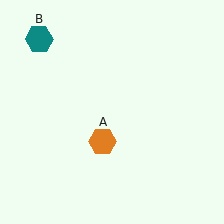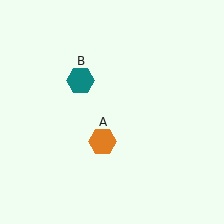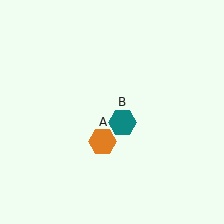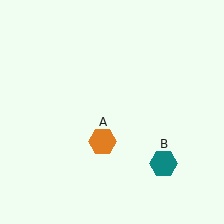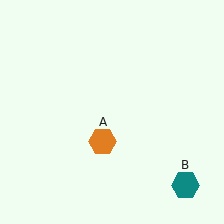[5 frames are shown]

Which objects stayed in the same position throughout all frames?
Orange hexagon (object A) remained stationary.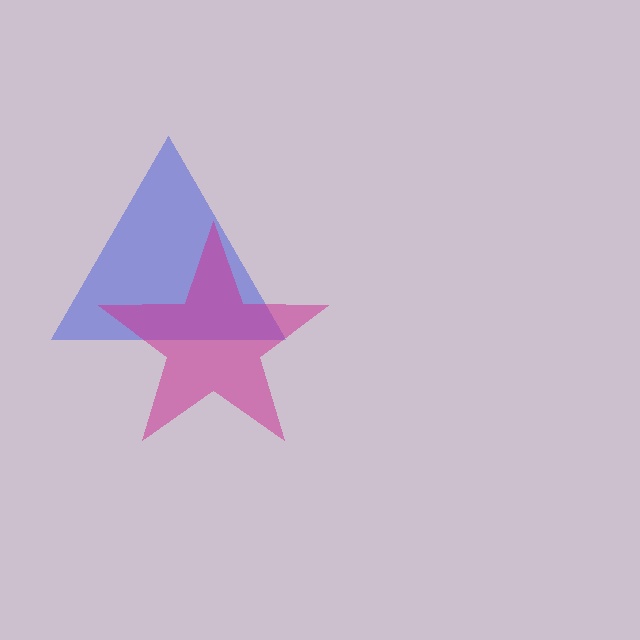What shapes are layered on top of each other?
The layered shapes are: a blue triangle, a magenta star.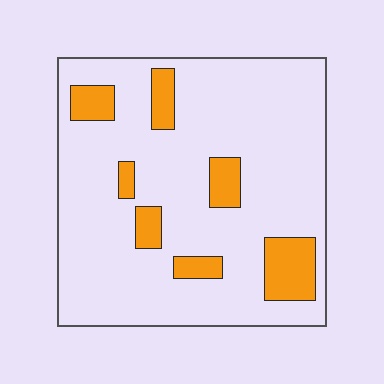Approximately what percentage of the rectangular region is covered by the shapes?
Approximately 15%.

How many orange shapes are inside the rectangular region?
7.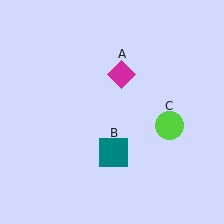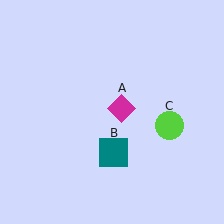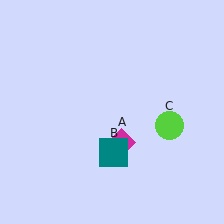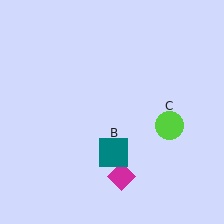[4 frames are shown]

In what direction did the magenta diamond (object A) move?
The magenta diamond (object A) moved down.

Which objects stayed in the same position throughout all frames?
Teal square (object B) and lime circle (object C) remained stationary.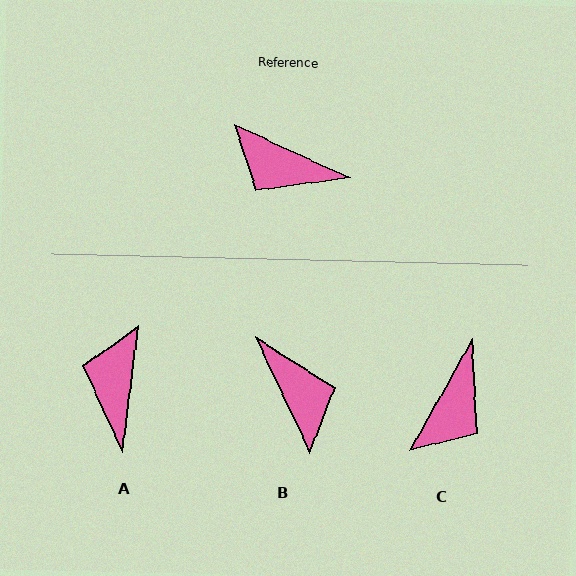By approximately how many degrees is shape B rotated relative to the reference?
Approximately 140 degrees counter-clockwise.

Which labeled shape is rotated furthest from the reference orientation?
B, about 140 degrees away.